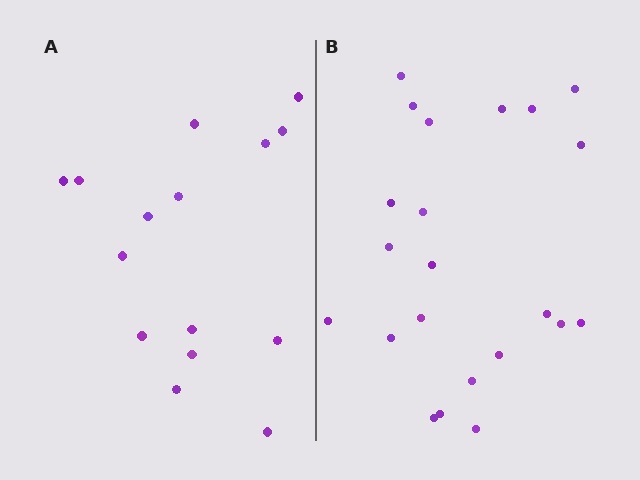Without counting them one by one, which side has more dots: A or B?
Region B (the right region) has more dots.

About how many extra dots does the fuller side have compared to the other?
Region B has roughly 8 or so more dots than region A.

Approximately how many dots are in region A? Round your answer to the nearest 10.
About 20 dots. (The exact count is 15, which rounds to 20.)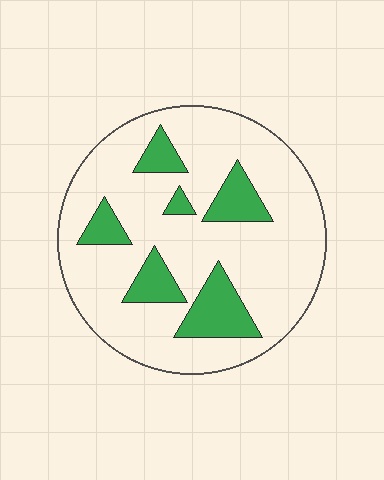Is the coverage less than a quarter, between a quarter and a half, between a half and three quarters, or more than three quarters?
Less than a quarter.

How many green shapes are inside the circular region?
6.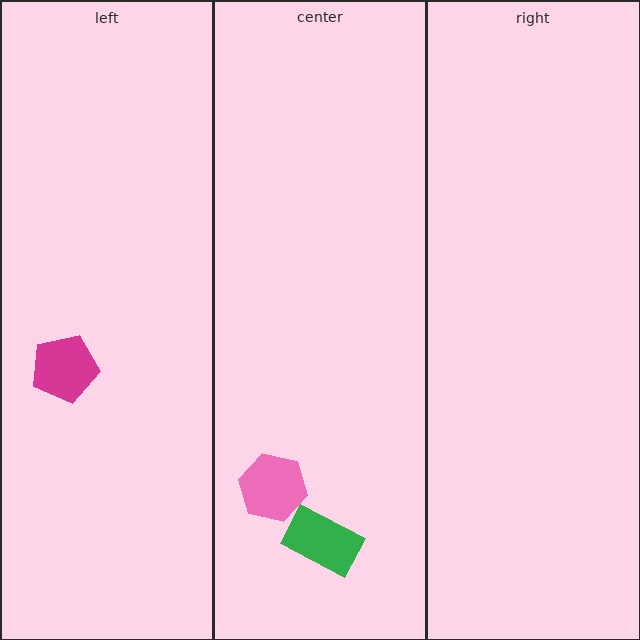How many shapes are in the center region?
2.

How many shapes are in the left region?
1.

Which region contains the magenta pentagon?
The left region.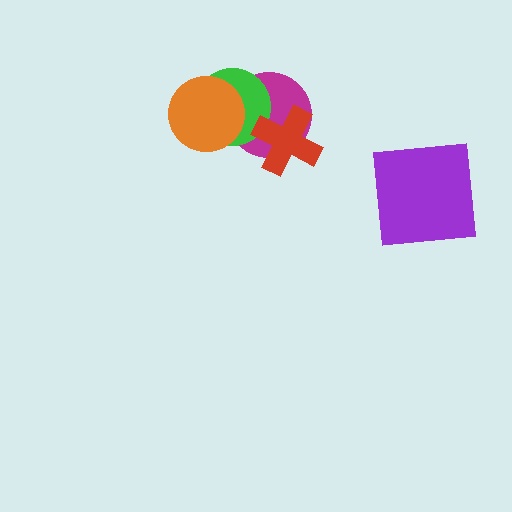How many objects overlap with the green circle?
3 objects overlap with the green circle.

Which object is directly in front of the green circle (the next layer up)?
The red cross is directly in front of the green circle.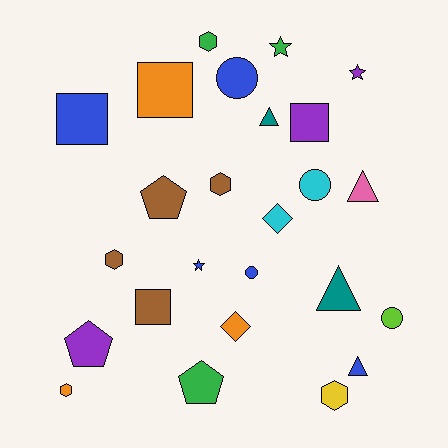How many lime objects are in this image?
There is 1 lime object.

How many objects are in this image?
There are 25 objects.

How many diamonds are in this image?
There are 2 diamonds.